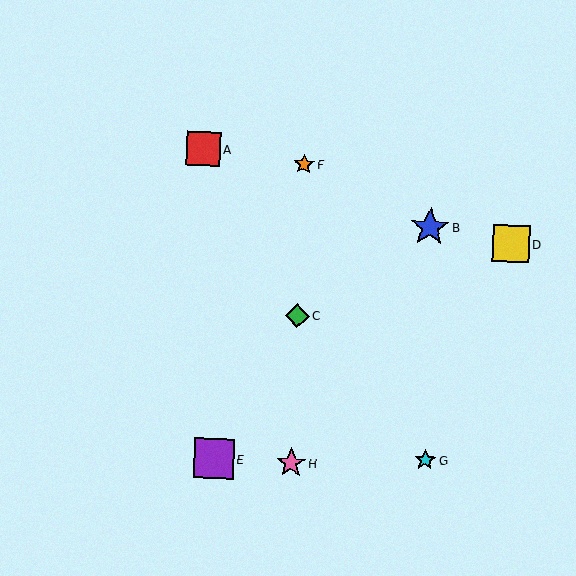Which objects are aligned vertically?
Objects C, F, H are aligned vertically.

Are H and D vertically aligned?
No, H is at x≈291 and D is at x≈511.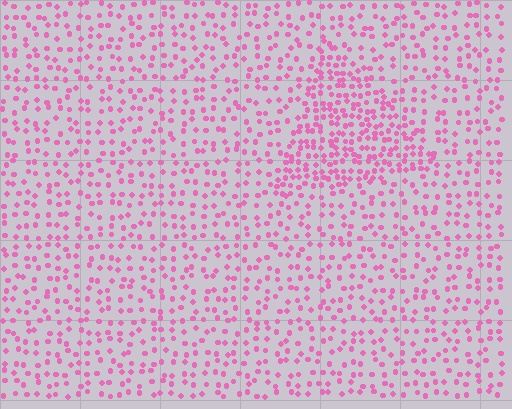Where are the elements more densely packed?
The elements are more densely packed inside the triangle boundary.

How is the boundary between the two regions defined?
The boundary is defined by a change in element density (approximately 1.9x ratio). All elements are the same color, size, and shape.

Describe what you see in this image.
The image contains small pink elements arranged at two different densities. A triangle-shaped region is visible where the elements are more densely packed than the surrounding area.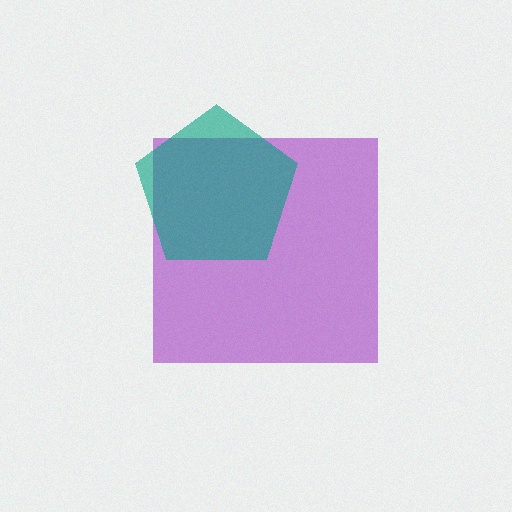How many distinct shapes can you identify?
There are 2 distinct shapes: a purple square, a teal pentagon.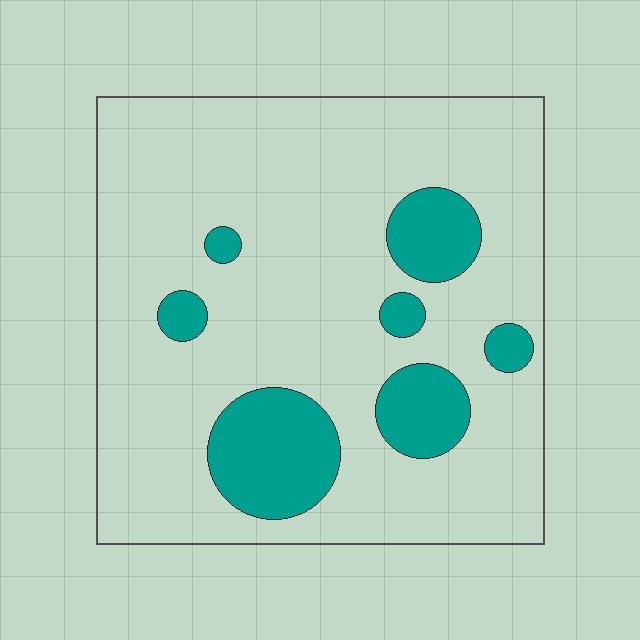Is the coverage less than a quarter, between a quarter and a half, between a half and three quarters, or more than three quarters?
Less than a quarter.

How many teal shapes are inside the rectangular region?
7.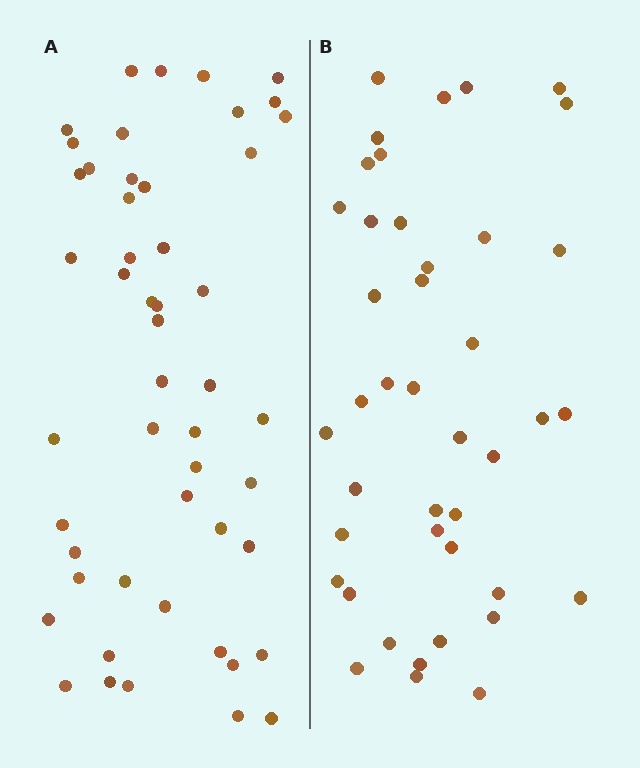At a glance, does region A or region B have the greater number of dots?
Region A (the left region) has more dots.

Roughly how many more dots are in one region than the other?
Region A has roughly 8 or so more dots than region B.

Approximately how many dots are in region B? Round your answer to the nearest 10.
About 40 dots. (The exact count is 42, which rounds to 40.)